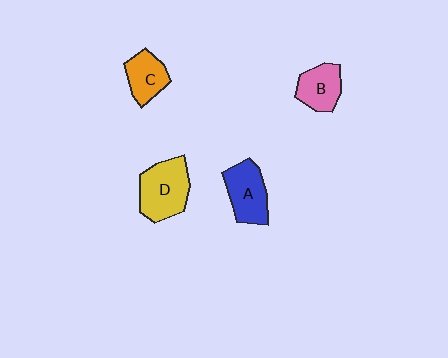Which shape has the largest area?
Shape D (yellow).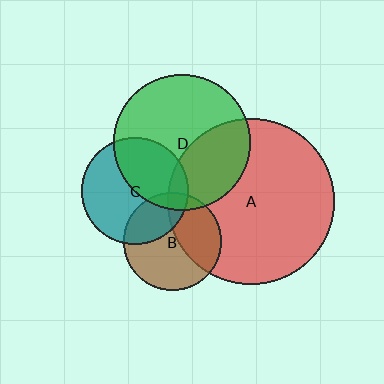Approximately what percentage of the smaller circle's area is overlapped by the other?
Approximately 10%.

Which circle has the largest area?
Circle A (red).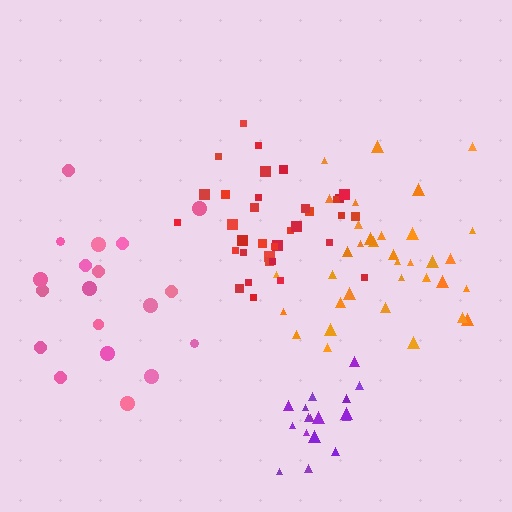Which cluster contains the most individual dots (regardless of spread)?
Orange (35).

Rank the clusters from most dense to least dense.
purple, red, orange, pink.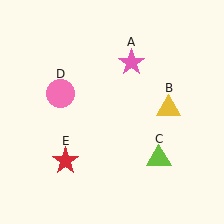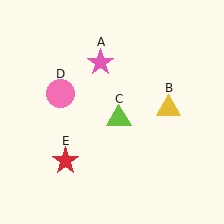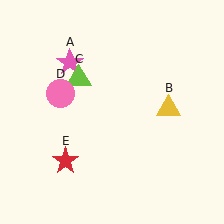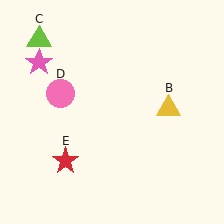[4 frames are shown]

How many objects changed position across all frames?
2 objects changed position: pink star (object A), lime triangle (object C).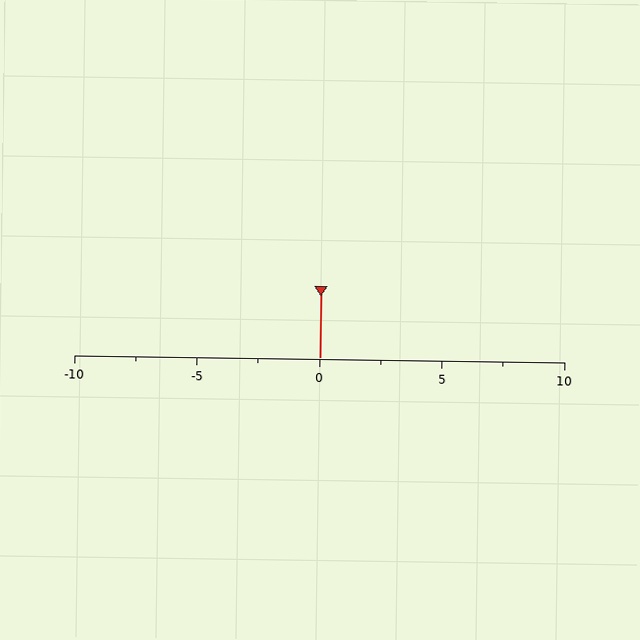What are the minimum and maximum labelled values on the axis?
The axis runs from -10 to 10.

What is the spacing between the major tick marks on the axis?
The major ticks are spaced 5 apart.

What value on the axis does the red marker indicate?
The marker indicates approximately 0.